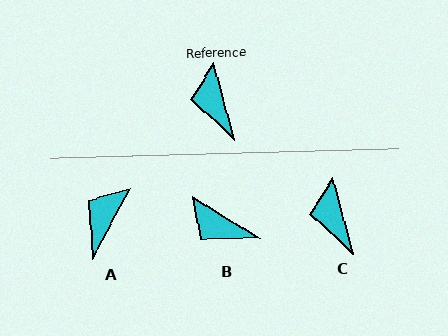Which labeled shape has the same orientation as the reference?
C.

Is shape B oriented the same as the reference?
No, it is off by about 44 degrees.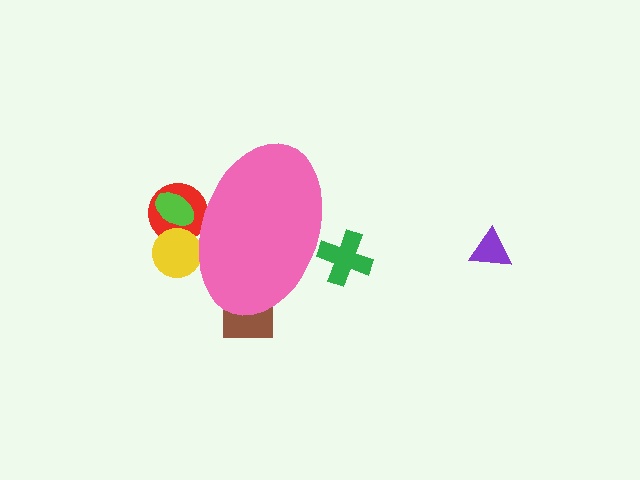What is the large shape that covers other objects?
A pink ellipse.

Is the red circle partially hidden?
Yes, the red circle is partially hidden behind the pink ellipse.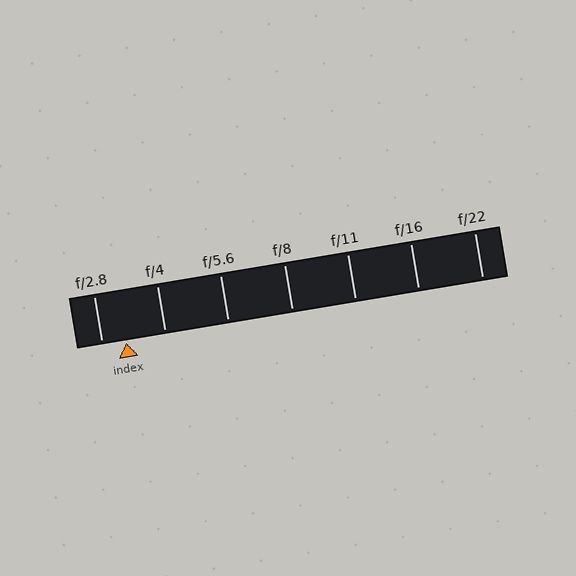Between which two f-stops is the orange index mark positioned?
The index mark is between f/2.8 and f/4.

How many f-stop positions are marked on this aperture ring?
There are 7 f-stop positions marked.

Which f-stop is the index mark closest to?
The index mark is closest to f/2.8.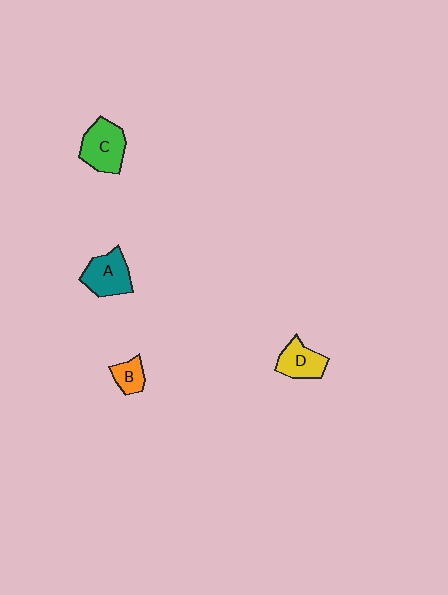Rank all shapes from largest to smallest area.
From largest to smallest: C (green), A (teal), D (yellow), B (orange).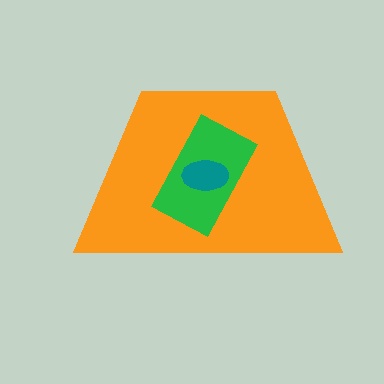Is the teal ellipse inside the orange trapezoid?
Yes.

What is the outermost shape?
The orange trapezoid.